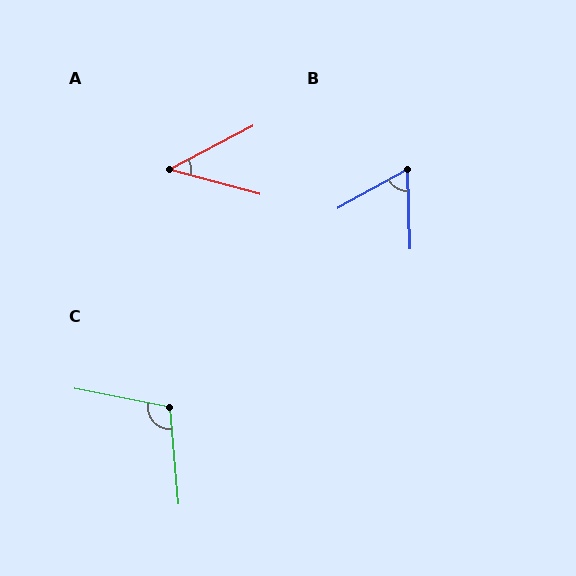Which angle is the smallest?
A, at approximately 43 degrees.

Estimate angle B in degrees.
Approximately 63 degrees.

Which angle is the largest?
C, at approximately 106 degrees.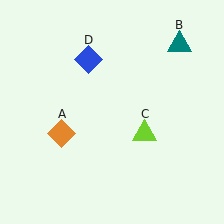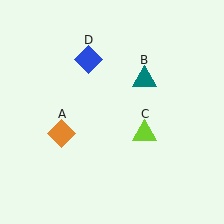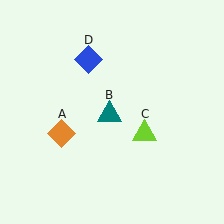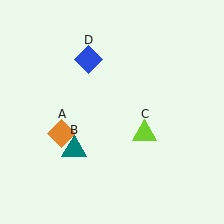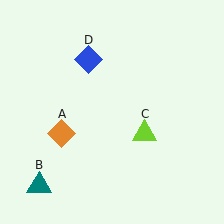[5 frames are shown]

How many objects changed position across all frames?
1 object changed position: teal triangle (object B).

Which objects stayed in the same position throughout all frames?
Orange diamond (object A) and lime triangle (object C) and blue diamond (object D) remained stationary.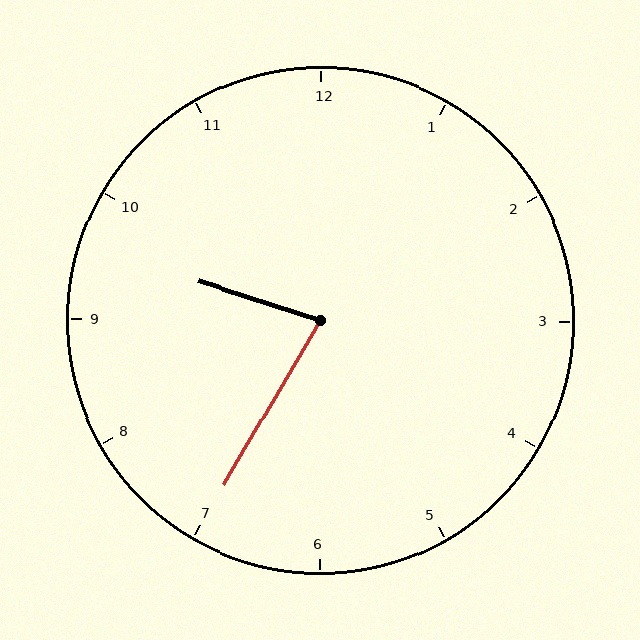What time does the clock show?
9:35.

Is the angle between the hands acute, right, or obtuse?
It is acute.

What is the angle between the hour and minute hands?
Approximately 78 degrees.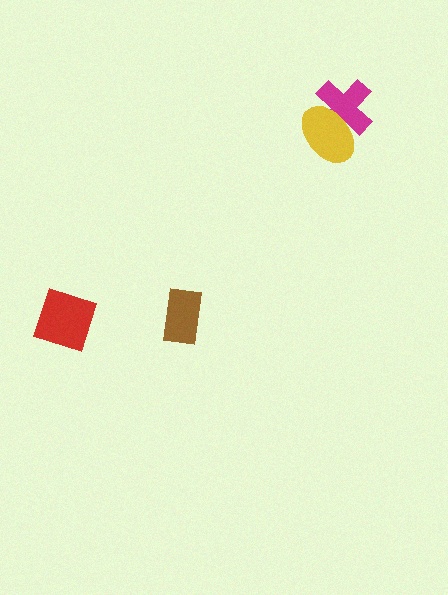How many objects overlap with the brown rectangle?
0 objects overlap with the brown rectangle.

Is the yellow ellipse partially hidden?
No, no other shape covers it.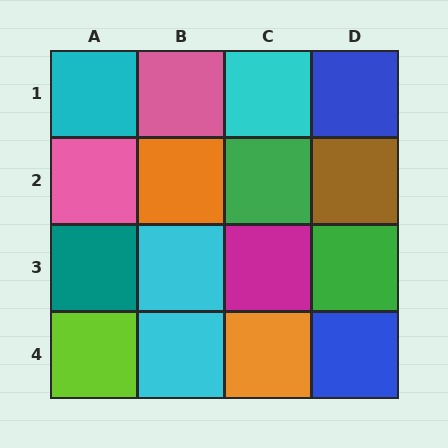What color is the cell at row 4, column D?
Blue.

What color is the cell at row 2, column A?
Pink.